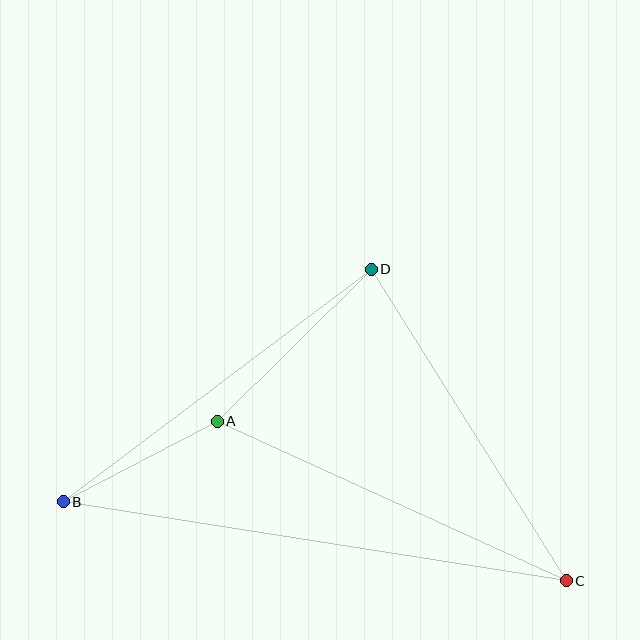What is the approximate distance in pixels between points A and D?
The distance between A and D is approximately 216 pixels.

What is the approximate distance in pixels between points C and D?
The distance between C and D is approximately 367 pixels.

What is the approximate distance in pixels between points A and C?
The distance between A and C is approximately 384 pixels.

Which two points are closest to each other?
Points A and B are closest to each other.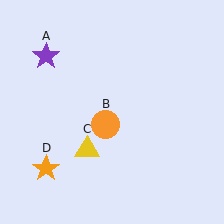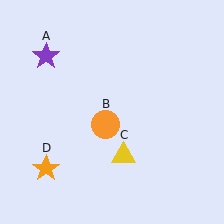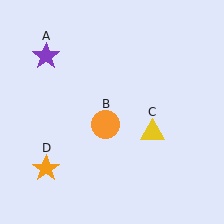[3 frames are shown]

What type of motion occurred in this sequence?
The yellow triangle (object C) rotated counterclockwise around the center of the scene.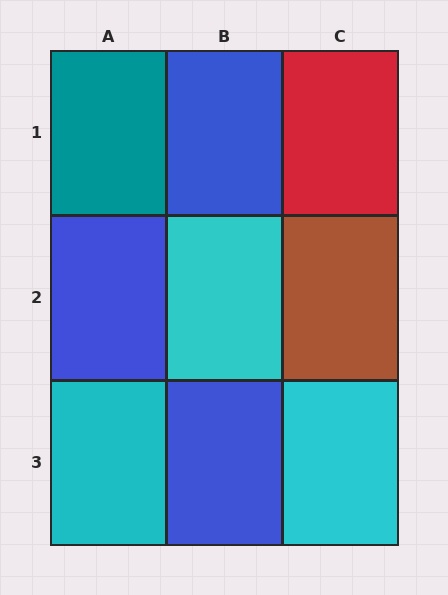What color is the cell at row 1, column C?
Red.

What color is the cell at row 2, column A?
Blue.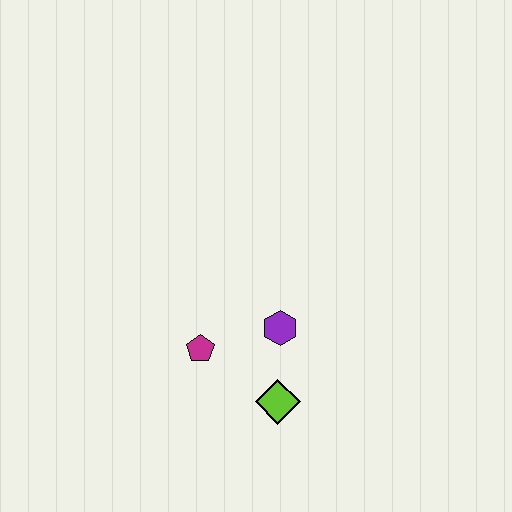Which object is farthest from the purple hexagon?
The magenta pentagon is farthest from the purple hexagon.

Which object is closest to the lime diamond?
The purple hexagon is closest to the lime diamond.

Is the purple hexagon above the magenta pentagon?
Yes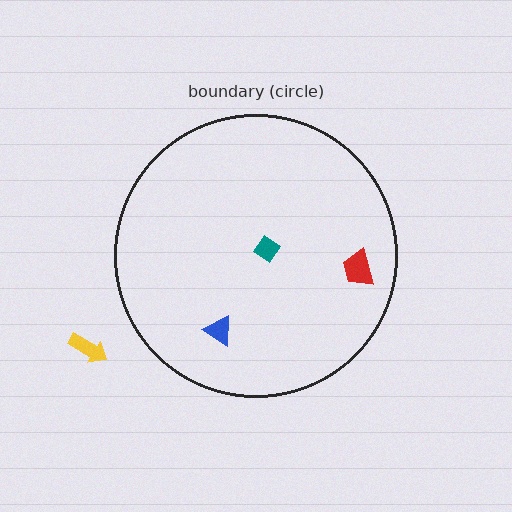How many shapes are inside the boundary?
3 inside, 1 outside.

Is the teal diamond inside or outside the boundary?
Inside.